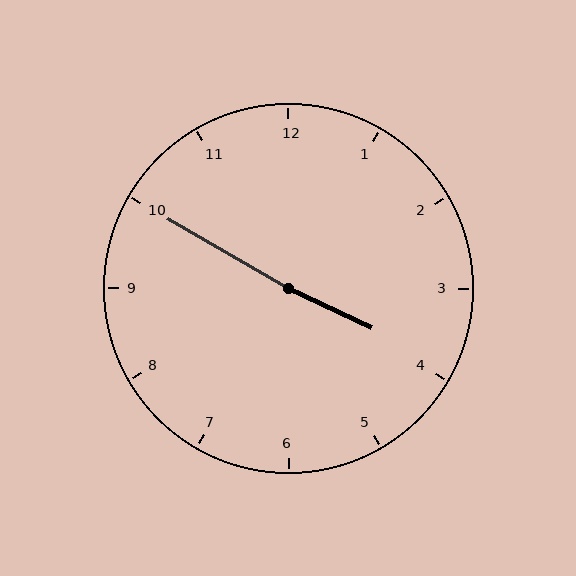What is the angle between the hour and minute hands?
Approximately 175 degrees.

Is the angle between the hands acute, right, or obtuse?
It is obtuse.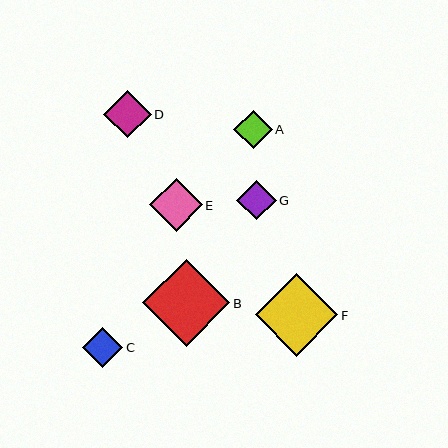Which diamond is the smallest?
Diamond A is the smallest with a size of approximately 38 pixels.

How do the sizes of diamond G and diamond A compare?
Diamond G and diamond A are approximately the same size.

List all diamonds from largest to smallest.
From largest to smallest: B, F, E, D, C, G, A.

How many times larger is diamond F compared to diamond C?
Diamond F is approximately 2.1 times the size of diamond C.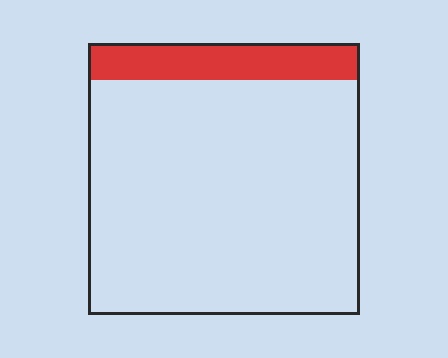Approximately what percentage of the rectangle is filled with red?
Approximately 15%.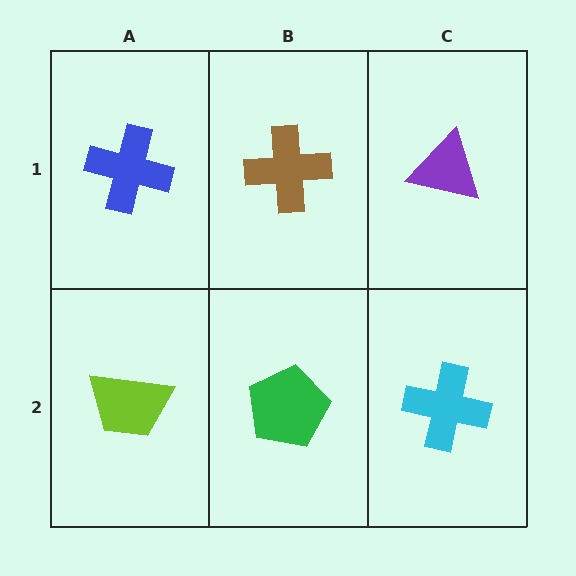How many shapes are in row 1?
3 shapes.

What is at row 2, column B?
A green pentagon.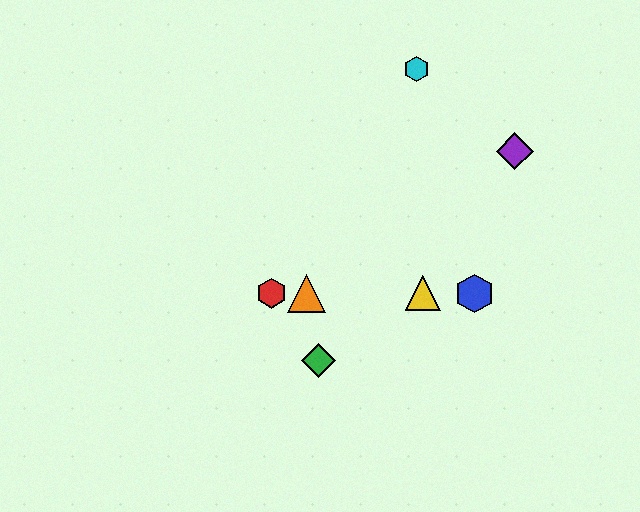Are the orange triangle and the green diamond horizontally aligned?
No, the orange triangle is at y≈293 and the green diamond is at y≈360.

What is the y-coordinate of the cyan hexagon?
The cyan hexagon is at y≈69.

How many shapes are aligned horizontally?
4 shapes (the red hexagon, the blue hexagon, the yellow triangle, the orange triangle) are aligned horizontally.